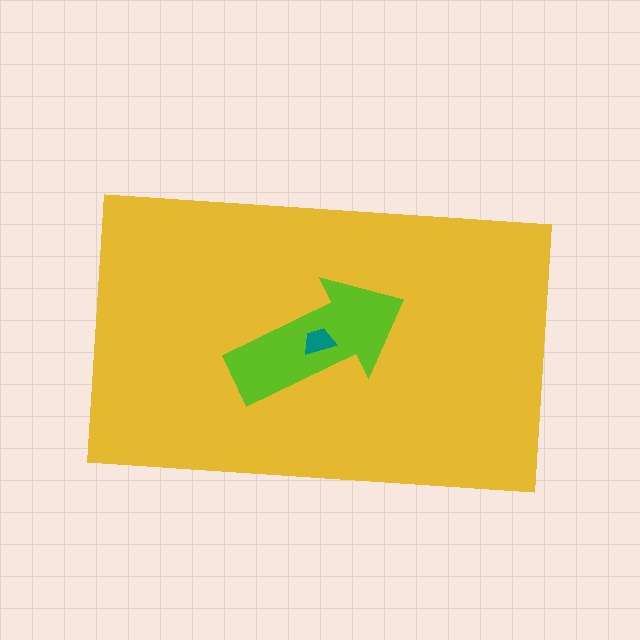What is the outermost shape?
The yellow rectangle.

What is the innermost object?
The teal trapezoid.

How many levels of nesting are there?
3.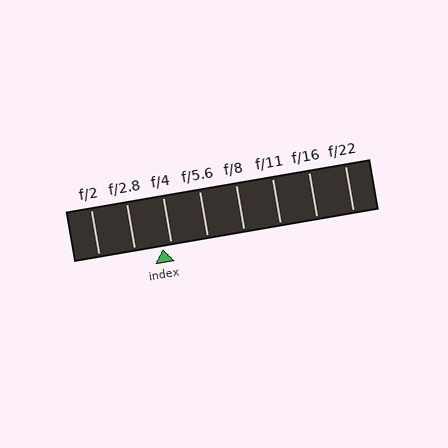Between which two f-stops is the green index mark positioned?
The index mark is between f/2.8 and f/4.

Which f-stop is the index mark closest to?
The index mark is closest to f/4.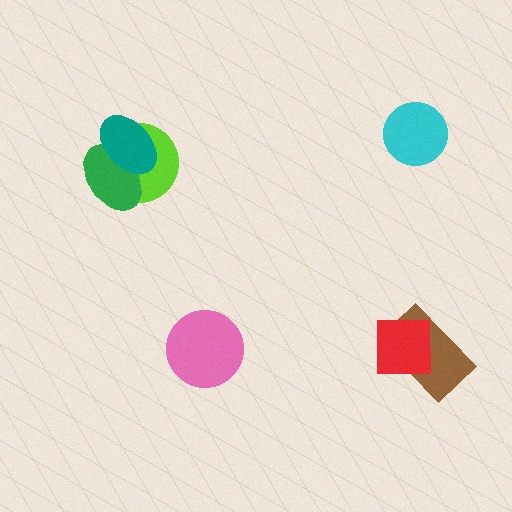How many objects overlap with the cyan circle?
0 objects overlap with the cyan circle.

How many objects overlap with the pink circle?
0 objects overlap with the pink circle.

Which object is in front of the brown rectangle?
The red square is in front of the brown rectangle.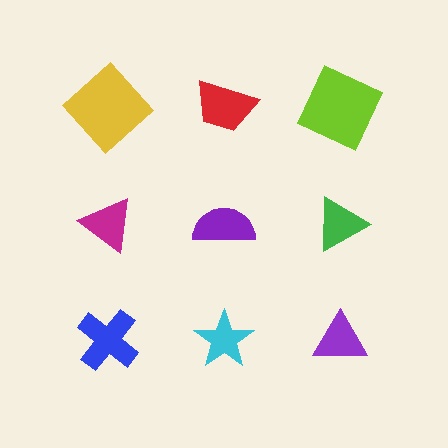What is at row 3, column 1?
A blue cross.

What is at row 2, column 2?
A purple semicircle.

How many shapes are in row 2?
3 shapes.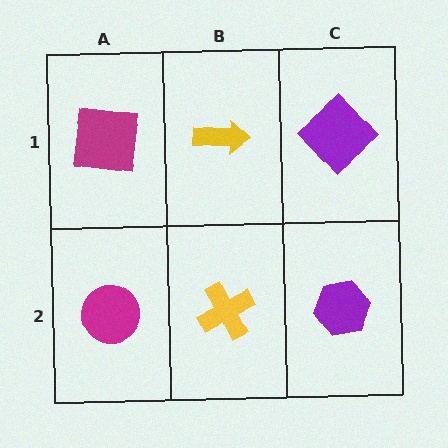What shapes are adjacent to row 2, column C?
A purple diamond (row 1, column C), a yellow cross (row 2, column B).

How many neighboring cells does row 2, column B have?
3.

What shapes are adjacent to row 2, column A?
A magenta square (row 1, column A), a yellow cross (row 2, column B).